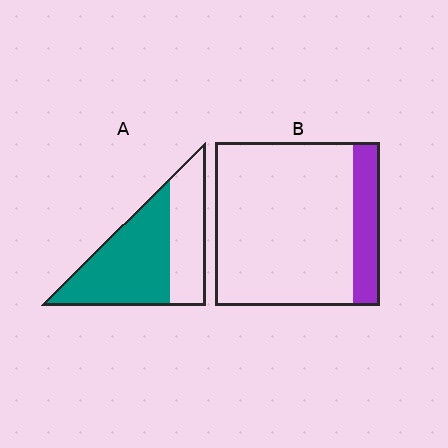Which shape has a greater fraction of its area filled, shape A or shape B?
Shape A.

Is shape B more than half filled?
No.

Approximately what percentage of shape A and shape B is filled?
A is approximately 60% and B is approximately 15%.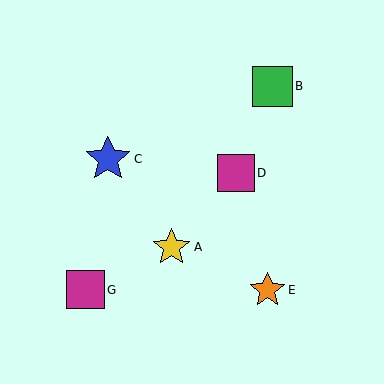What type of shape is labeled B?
Shape B is a green square.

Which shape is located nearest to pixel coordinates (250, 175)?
The magenta square (labeled D) at (236, 173) is nearest to that location.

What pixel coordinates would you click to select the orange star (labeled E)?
Click at (267, 290) to select the orange star E.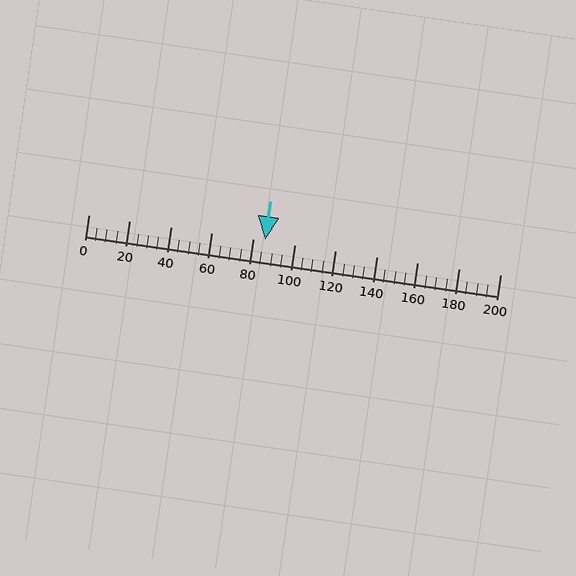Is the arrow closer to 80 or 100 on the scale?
The arrow is closer to 80.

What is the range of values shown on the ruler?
The ruler shows values from 0 to 200.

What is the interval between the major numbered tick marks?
The major tick marks are spaced 20 units apart.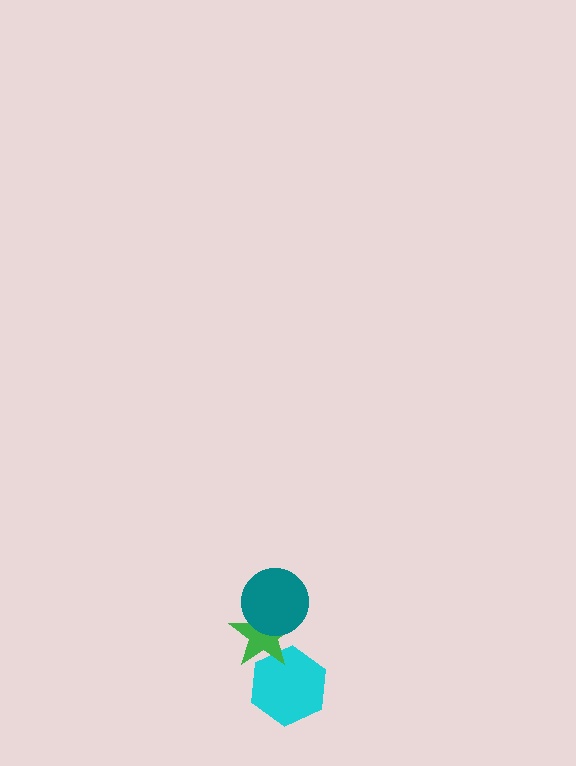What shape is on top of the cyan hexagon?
The green star is on top of the cyan hexagon.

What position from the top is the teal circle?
The teal circle is 1st from the top.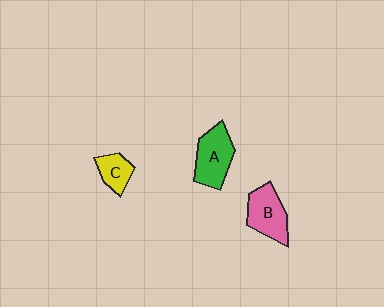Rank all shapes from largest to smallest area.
From largest to smallest: A (green), B (pink), C (yellow).